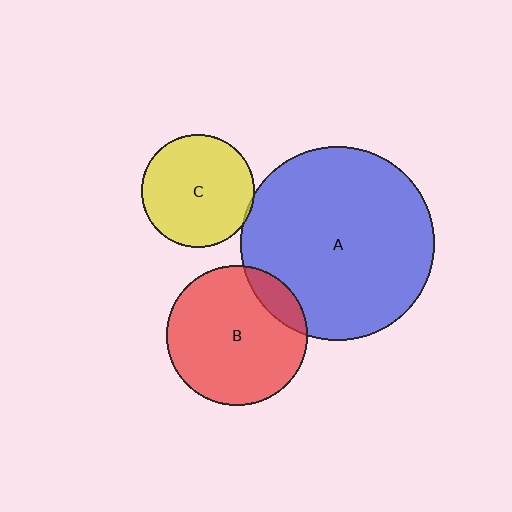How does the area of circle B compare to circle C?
Approximately 1.6 times.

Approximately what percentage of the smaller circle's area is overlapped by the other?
Approximately 15%.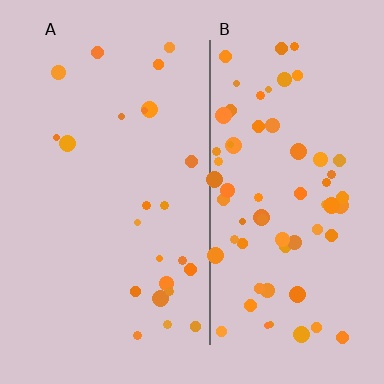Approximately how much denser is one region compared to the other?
Approximately 2.8× — region B over region A.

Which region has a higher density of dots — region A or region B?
B (the right).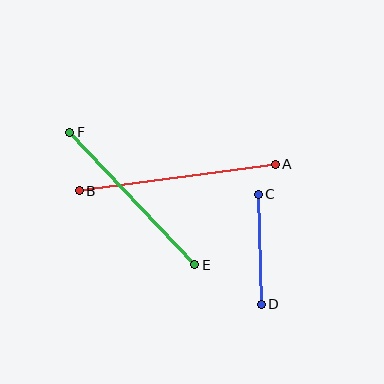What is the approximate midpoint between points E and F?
The midpoint is at approximately (132, 199) pixels.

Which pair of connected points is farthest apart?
Points A and B are farthest apart.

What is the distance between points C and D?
The distance is approximately 110 pixels.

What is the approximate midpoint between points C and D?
The midpoint is at approximately (260, 249) pixels.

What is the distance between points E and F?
The distance is approximately 182 pixels.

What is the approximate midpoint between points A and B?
The midpoint is at approximately (177, 178) pixels.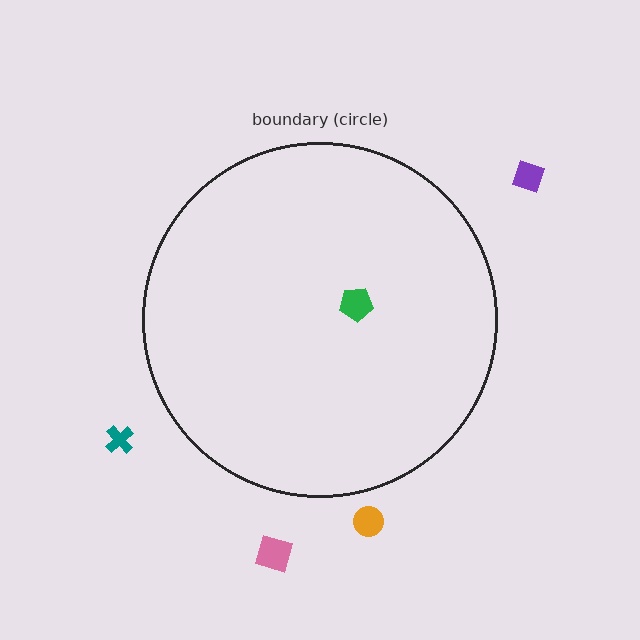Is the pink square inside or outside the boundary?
Outside.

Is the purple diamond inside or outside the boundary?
Outside.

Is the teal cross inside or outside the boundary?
Outside.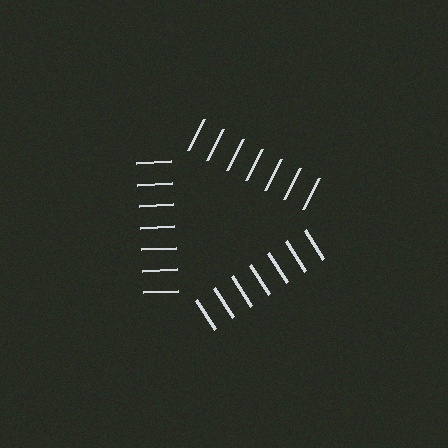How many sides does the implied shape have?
3 sides — the line-ends trace a triangle.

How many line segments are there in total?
21 — 7 along each of the 3 edges.